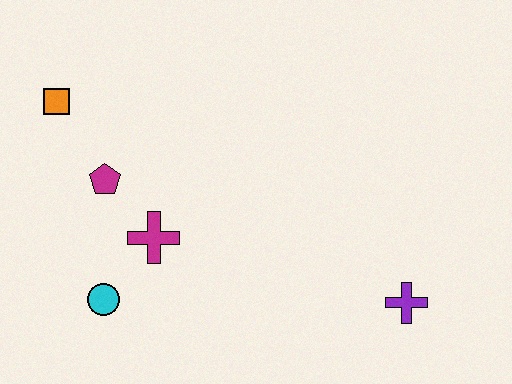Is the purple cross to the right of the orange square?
Yes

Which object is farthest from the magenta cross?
The purple cross is farthest from the magenta cross.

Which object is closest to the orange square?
The magenta pentagon is closest to the orange square.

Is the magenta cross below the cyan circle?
No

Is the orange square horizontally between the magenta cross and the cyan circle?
No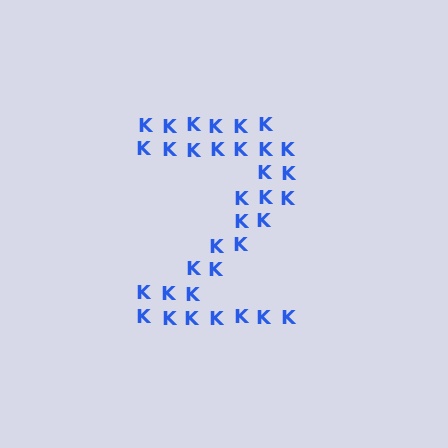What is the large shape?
The large shape is the digit 2.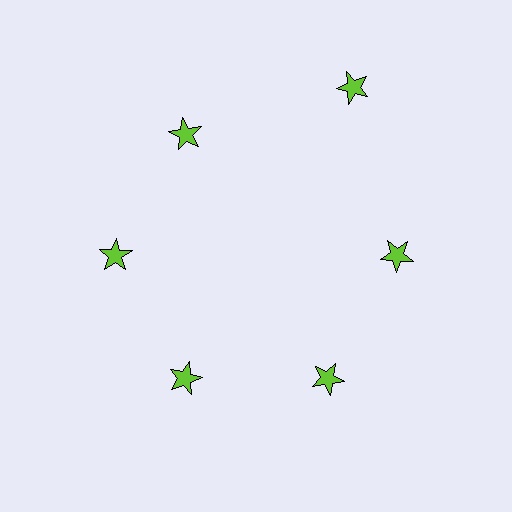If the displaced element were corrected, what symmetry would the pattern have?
It would have 6-fold rotational symmetry — the pattern would map onto itself every 60 degrees.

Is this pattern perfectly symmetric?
No. The 6 lime stars are arranged in a ring, but one element near the 1 o'clock position is pushed outward from the center, breaking the 6-fold rotational symmetry.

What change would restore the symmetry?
The symmetry would be restored by moving it inward, back onto the ring so that all 6 stars sit at equal angles and equal distance from the center.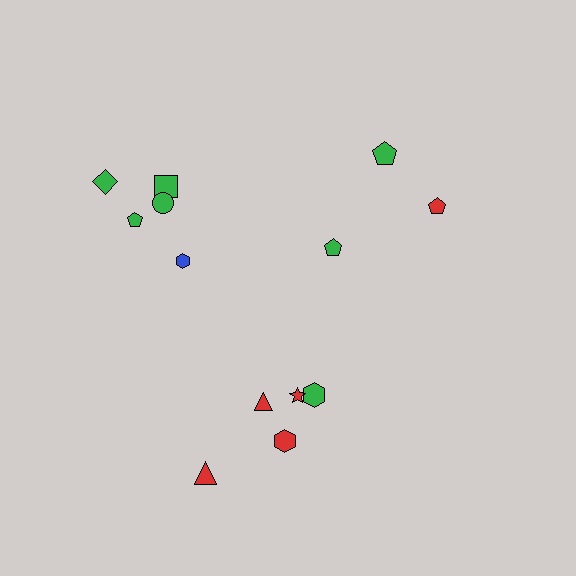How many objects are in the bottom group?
There are 5 objects.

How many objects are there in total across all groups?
There are 13 objects.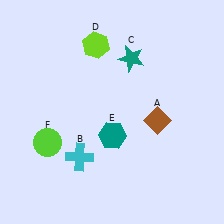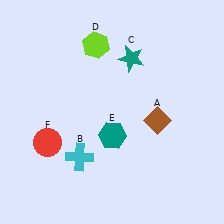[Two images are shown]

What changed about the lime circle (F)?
In Image 1, F is lime. In Image 2, it changed to red.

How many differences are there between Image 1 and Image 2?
There is 1 difference between the two images.